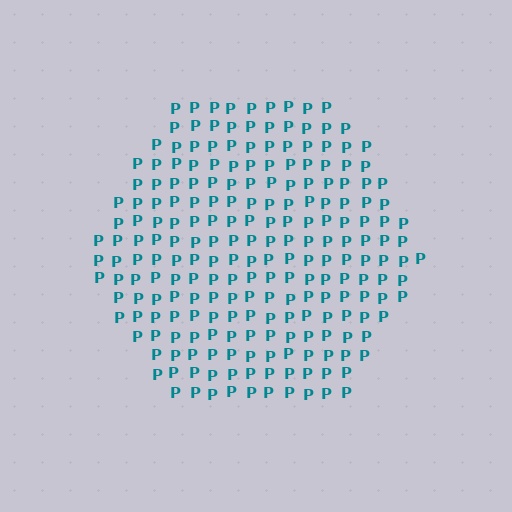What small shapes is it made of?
It is made of small letter P's.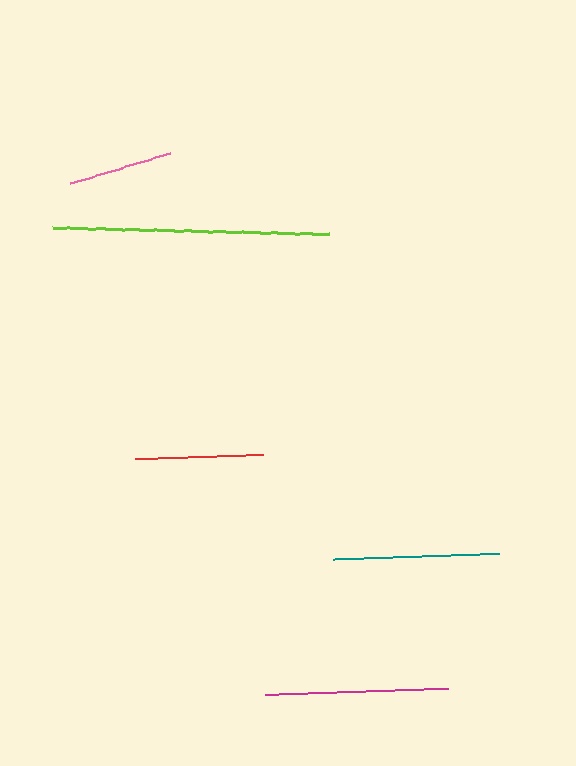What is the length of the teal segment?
The teal segment is approximately 167 pixels long.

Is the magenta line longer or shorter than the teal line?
The magenta line is longer than the teal line.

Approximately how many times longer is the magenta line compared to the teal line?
The magenta line is approximately 1.1 times the length of the teal line.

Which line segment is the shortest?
The pink line is the shortest at approximately 105 pixels.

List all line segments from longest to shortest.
From longest to shortest: lime, magenta, teal, red, pink.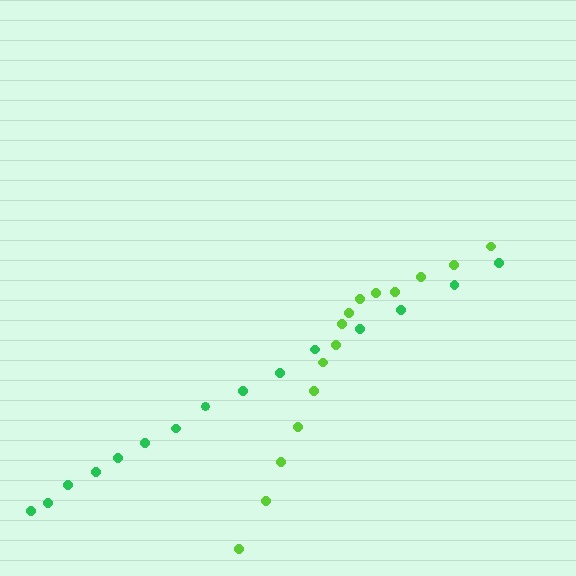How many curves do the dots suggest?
There are 2 distinct paths.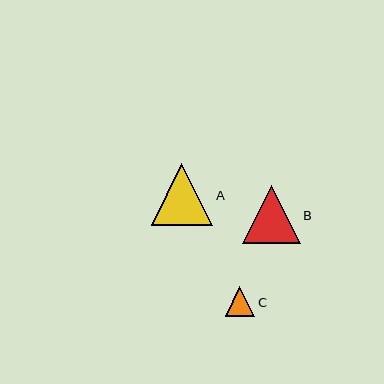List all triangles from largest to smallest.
From largest to smallest: A, B, C.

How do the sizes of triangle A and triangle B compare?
Triangle A and triangle B are approximately the same size.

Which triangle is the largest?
Triangle A is the largest with a size of approximately 62 pixels.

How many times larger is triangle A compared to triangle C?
Triangle A is approximately 2.1 times the size of triangle C.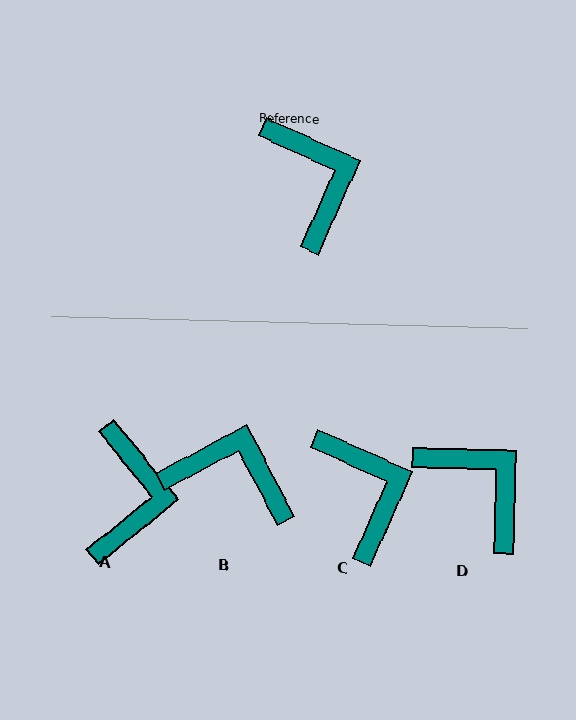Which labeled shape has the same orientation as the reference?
C.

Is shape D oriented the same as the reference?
No, it is off by about 23 degrees.